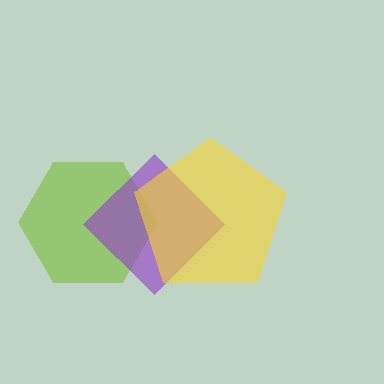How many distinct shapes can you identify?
There are 3 distinct shapes: a lime hexagon, a purple diamond, a yellow pentagon.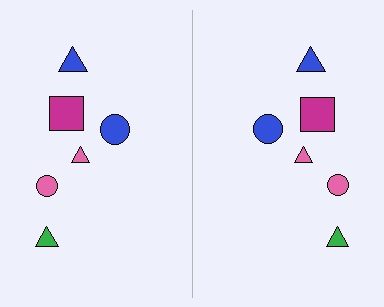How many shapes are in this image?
There are 12 shapes in this image.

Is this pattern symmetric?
Yes, this pattern has bilateral (reflection) symmetry.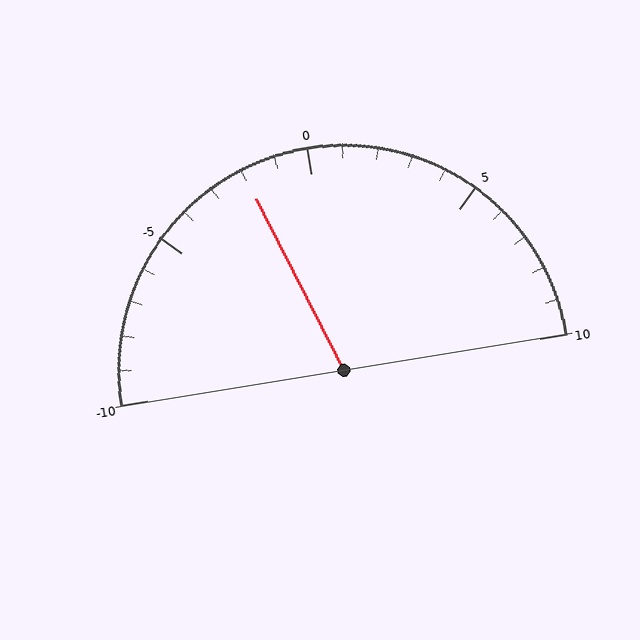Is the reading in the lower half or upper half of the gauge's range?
The reading is in the lower half of the range (-10 to 10).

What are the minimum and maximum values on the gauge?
The gauge ranges from -10 to 10.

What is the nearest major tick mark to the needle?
The nearest major tick mark is 0.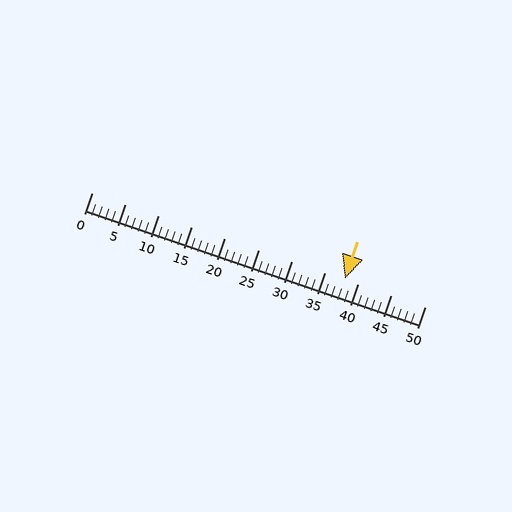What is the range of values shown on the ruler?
The ruler shows values from 0 to 50.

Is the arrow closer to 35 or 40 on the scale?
The arrow is closer to 40.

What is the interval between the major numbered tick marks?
The major tick marks are spaced 5 units apart.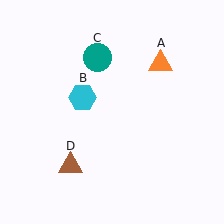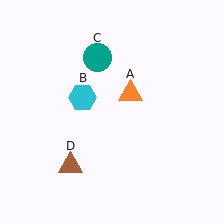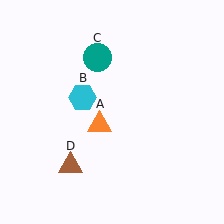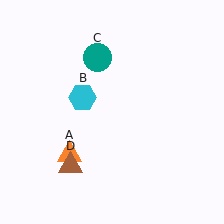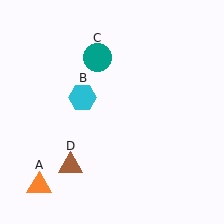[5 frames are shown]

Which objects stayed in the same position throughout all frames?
Cyan hexagon (object B) and teal circle (object C) and brown triangle (object D) remained stationary.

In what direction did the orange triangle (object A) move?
The orange triangle (object A) moved down and to the left.